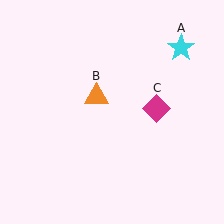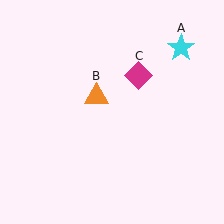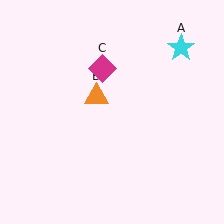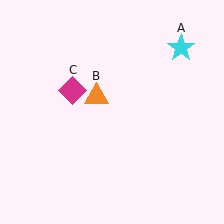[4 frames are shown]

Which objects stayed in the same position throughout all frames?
Cyan star (object A) and orange triangle (object B) remained stationary.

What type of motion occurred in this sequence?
The magenta diamond (object C) rotated counterclockwise around the center of the scene.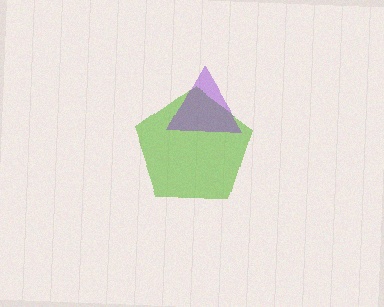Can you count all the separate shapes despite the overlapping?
Yes, there are 2 separate shapes.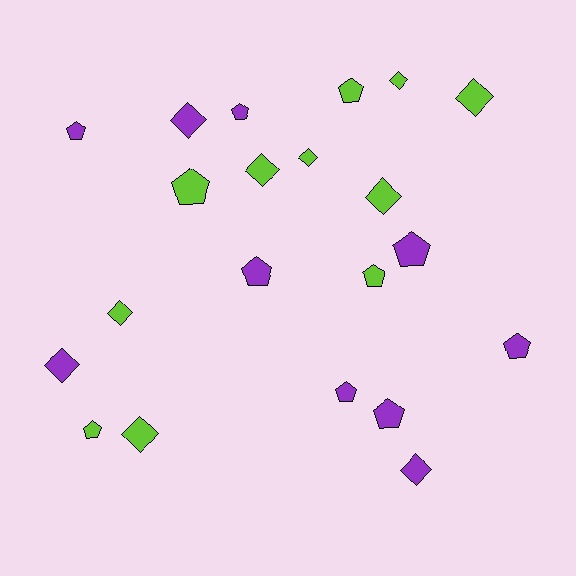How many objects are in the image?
There are 21 objects.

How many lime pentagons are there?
There are 4 lime pentagons.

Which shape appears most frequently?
Pentagon, with 11 objects.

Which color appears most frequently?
Lime, with 11 objects.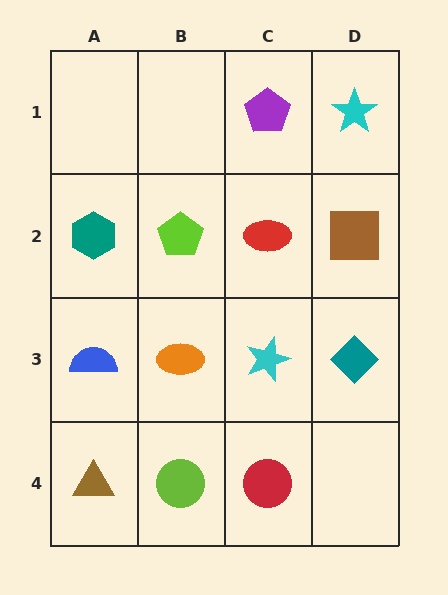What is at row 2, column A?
A teal hexagon.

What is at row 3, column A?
A blue semicircle.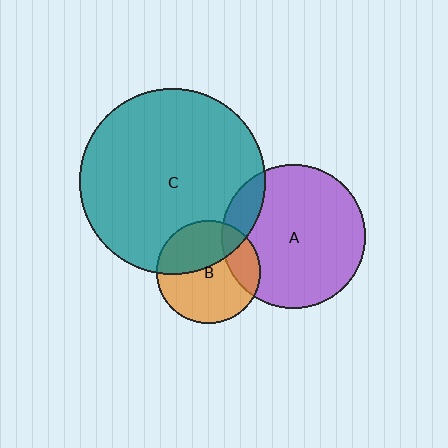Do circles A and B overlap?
Yes.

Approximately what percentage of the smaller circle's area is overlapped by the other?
Approximately 20%.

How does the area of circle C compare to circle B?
Approximately 3.2 times.